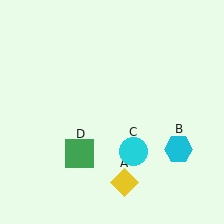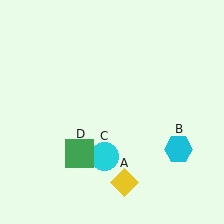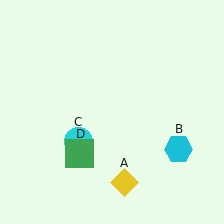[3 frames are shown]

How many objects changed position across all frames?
1 object changed position: cyan circle (object C).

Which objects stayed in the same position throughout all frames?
Yellow diamond (object A) and cyan hexagon (object B) and green square (object D) remained stationary.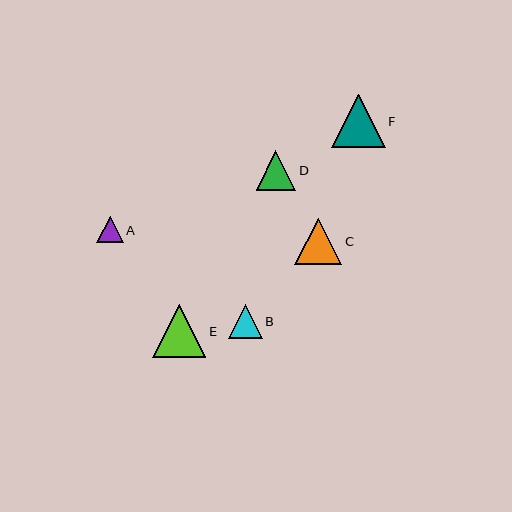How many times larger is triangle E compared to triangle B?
Triangle E is approximately 1.6 times the size of triangle B.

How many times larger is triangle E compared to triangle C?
Triangle E is approximately 1.1 times the size of triangle C.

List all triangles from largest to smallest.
From largest to smallest: F, E, C, D, B, A.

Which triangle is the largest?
Triangle F is the largest with a size of approximately 54 pixels.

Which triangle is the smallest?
Triangle A is the smallest with a size of approximately 26 pixels.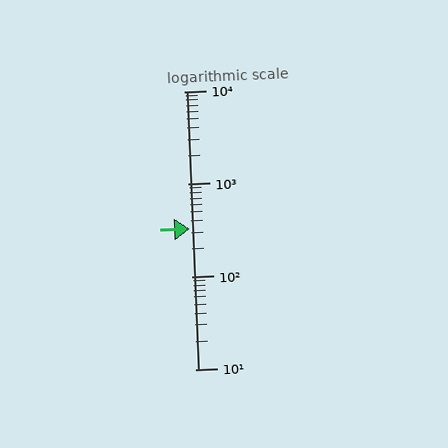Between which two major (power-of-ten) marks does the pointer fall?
The pointer is between 100 and 1000.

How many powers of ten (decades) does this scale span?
The scale spans 3 decades, from 10 to 10000.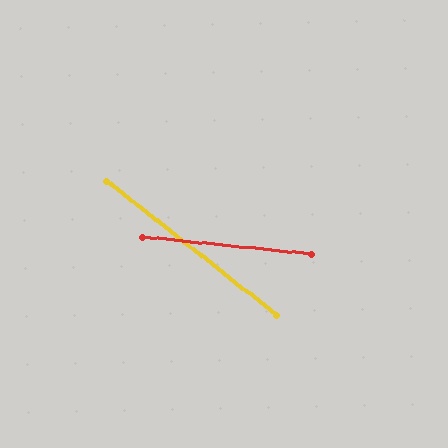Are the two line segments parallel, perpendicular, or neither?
Neither parallel nor perpendicular — they differ by about 32°.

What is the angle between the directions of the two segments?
Approximately 32 degrees.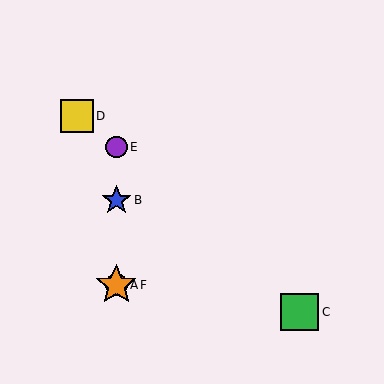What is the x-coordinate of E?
Object E is at x≈116.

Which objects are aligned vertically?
Objects A, B, E, F are aligned vertically.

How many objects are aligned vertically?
4 objects (A, B, E, F) are aligned vertically.